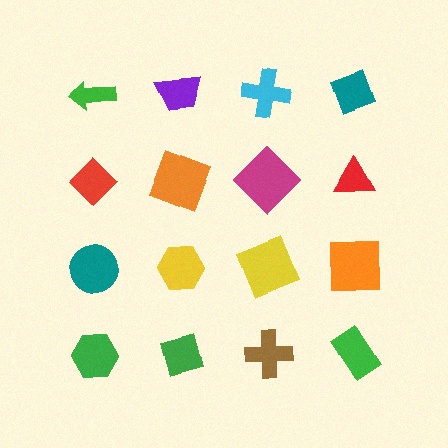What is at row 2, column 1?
A red diamond.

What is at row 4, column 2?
A green square.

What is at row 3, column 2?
A yellow hexagon.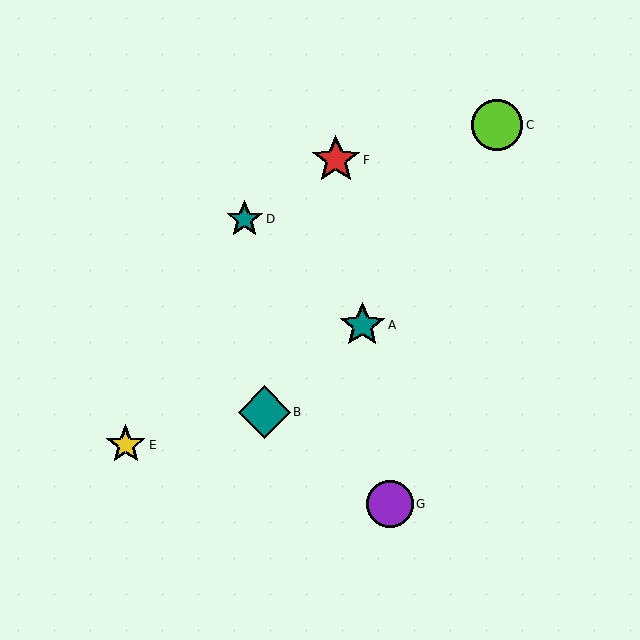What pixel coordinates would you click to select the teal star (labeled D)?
Click at (245, 219) to select the teal star D.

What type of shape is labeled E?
Shape E is a yellow star.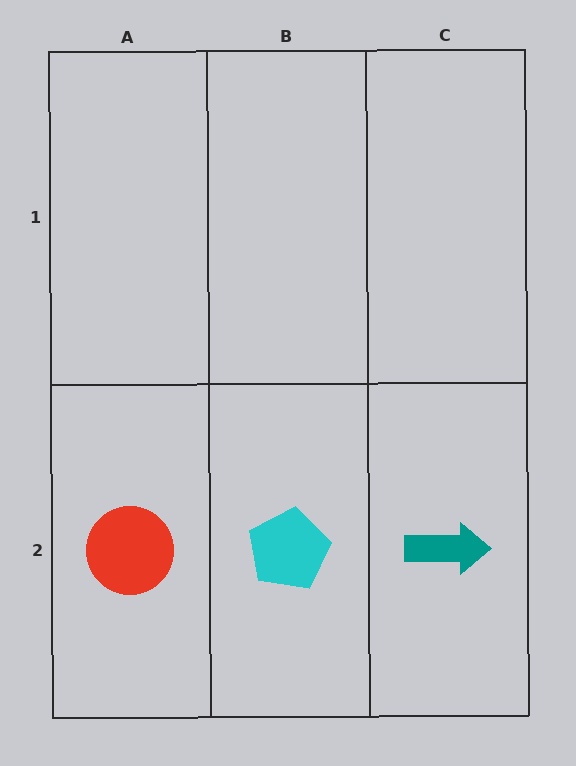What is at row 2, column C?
A teal arrow.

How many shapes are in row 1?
0 shapes.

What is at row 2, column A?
A red circle.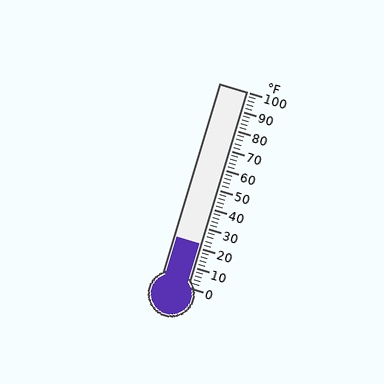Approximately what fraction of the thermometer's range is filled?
The thermometer is filled to approximately 20% of its range.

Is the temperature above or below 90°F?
The temperature is below 90°F.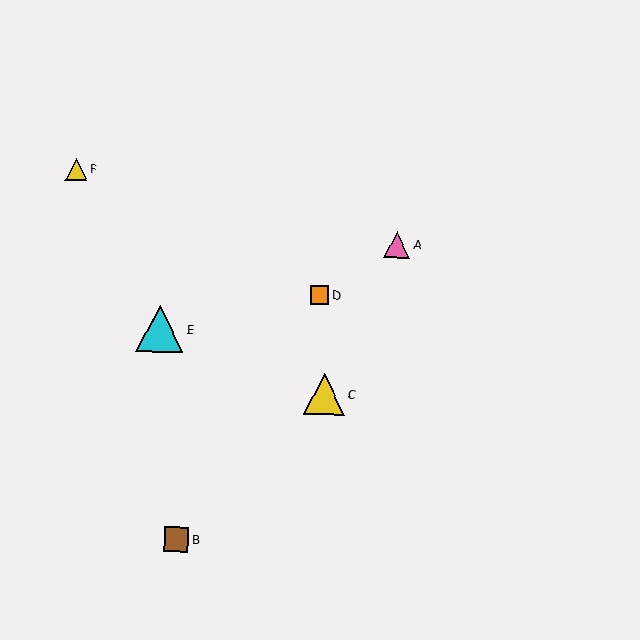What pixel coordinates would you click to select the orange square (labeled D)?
Click at (319, 295) to select the orange square D.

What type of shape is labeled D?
Shape D is an orange square.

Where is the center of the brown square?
The center of the brown square is at (176, 539).